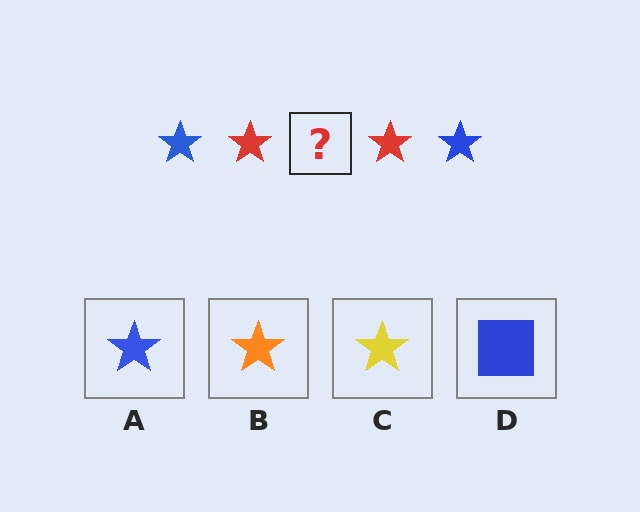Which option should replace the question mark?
Option A.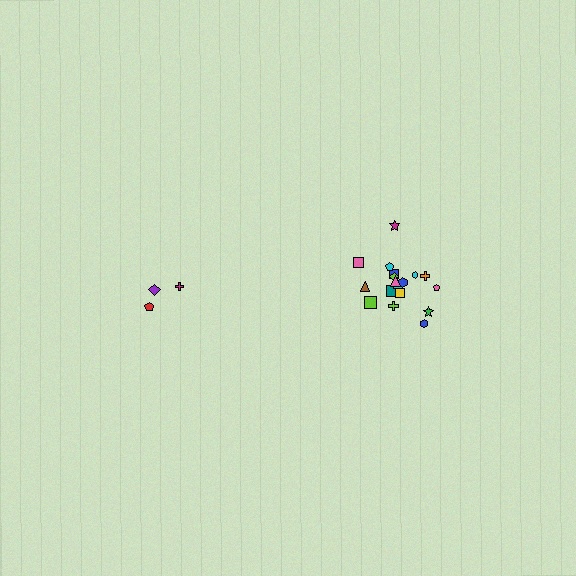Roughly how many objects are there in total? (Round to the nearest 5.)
Roughly 20 objects in total.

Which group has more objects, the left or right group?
The right group.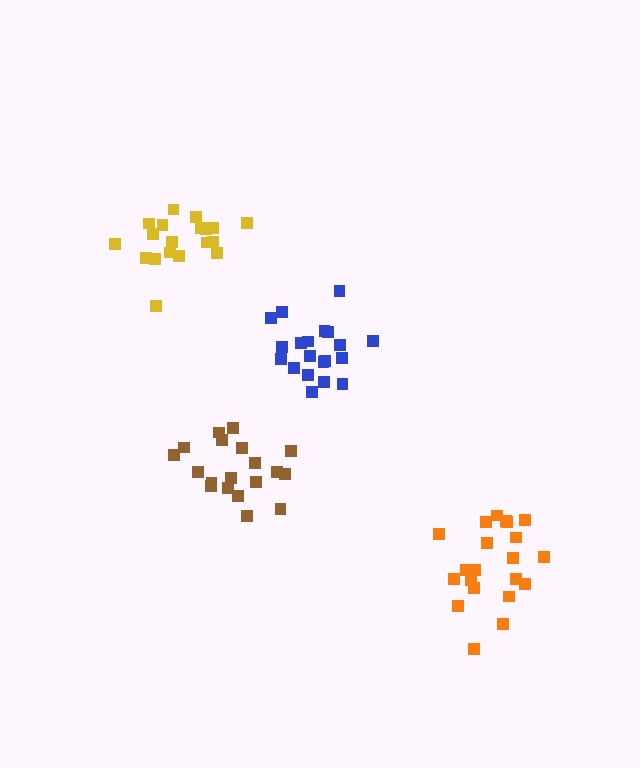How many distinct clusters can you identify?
There are 4 distinct clusters.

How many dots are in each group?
Group 1: 19 dots, Group 2: 19 dots, Group 3: 21 dots, Group 4: 20 dots (79 total).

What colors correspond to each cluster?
The clusters are colored: yellow, brown, orange, blue.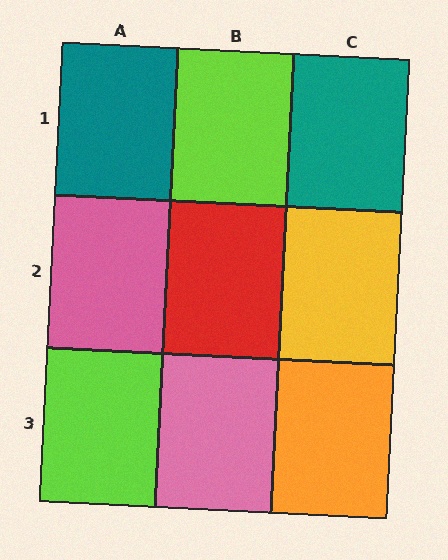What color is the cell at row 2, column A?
Pink.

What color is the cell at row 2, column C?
Yellow.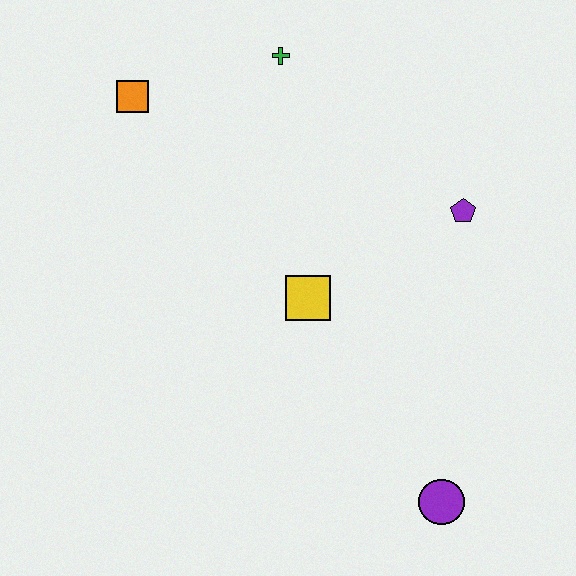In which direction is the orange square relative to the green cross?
The orange square is to the left of the green cross.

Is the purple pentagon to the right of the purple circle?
Yes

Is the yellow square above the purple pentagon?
No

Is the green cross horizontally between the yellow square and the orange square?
Yes